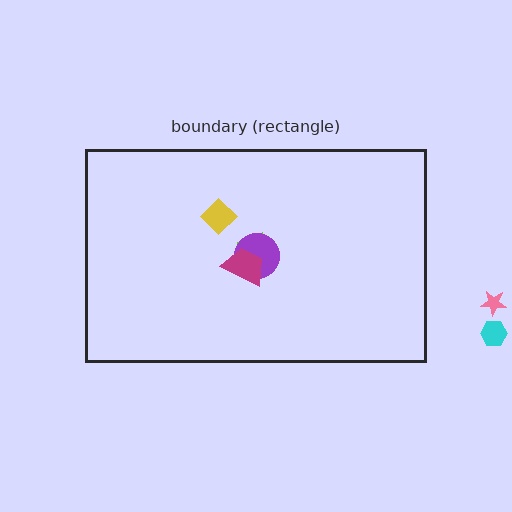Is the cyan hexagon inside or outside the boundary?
Outside.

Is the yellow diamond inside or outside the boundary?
Inside.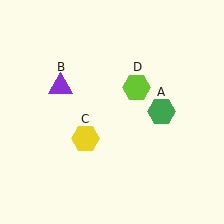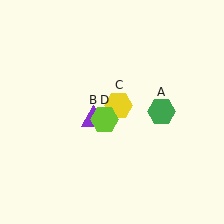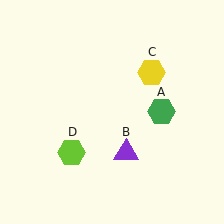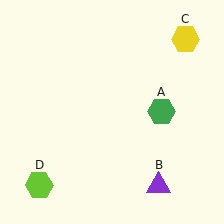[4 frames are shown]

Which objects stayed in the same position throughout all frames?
Green hexagon (object A) remained stationary.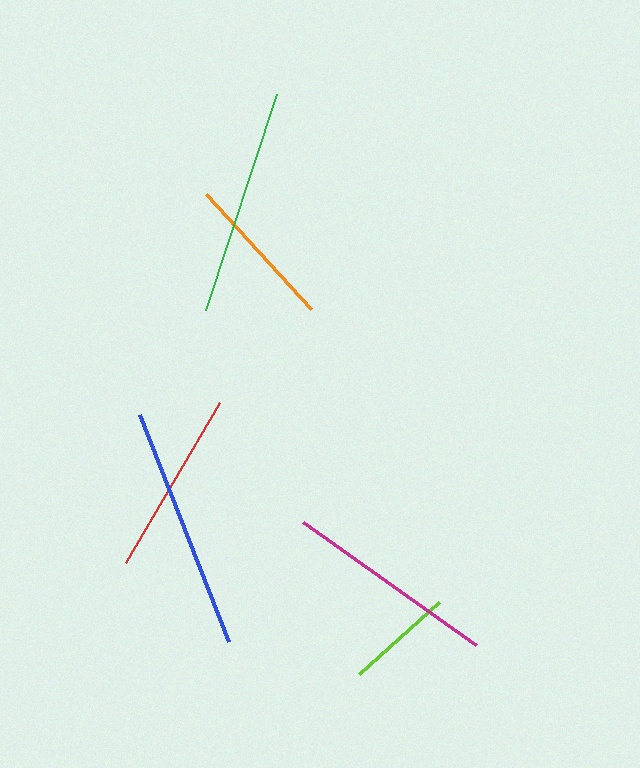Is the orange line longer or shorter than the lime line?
The orange line is longer than the lime line.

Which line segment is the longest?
The blue line is the longest at approximately 244 pixels.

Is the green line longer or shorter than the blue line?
The blue line is longer than the green line.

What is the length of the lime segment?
The lime segment is approximately 108 pixels long.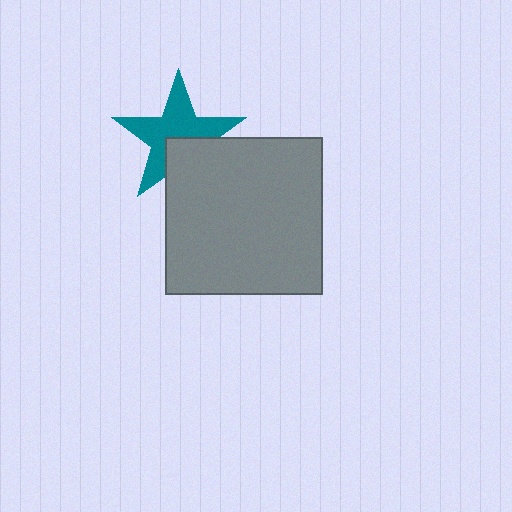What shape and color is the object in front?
The object in front is a gray rectangle.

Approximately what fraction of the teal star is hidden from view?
Roughly 32% of the teal star is hidden behind the gray rectangle.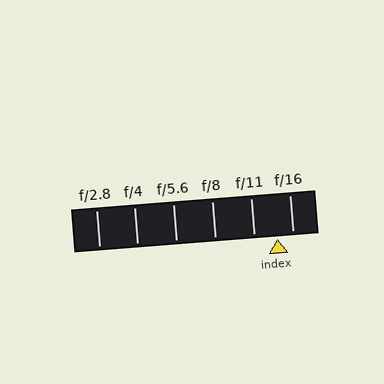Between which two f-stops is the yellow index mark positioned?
The index mark is between f/11 and f/16.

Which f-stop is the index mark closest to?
The index mark is closest to f/16.